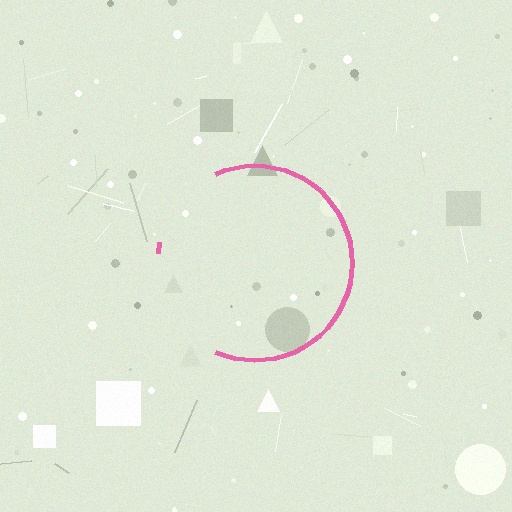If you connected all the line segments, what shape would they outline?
They would outline a circle.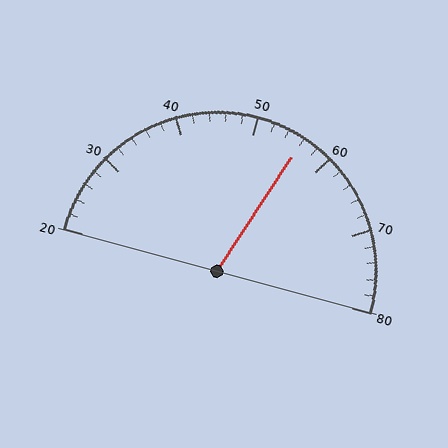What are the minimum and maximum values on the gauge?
The gauge ranges from 20 to 80.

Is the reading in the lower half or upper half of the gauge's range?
The reading is in the upper half of the range (20 to 80).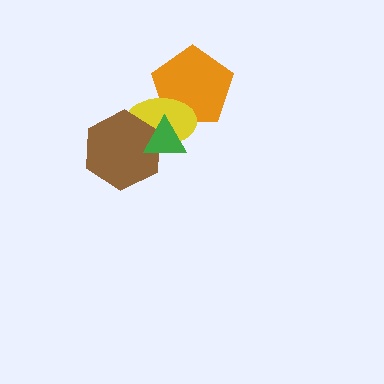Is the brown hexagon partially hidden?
Yes, it is partially covered by another shape.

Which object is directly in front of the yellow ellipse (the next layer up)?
The brown hexagon is directly in front of the yellow ellipse.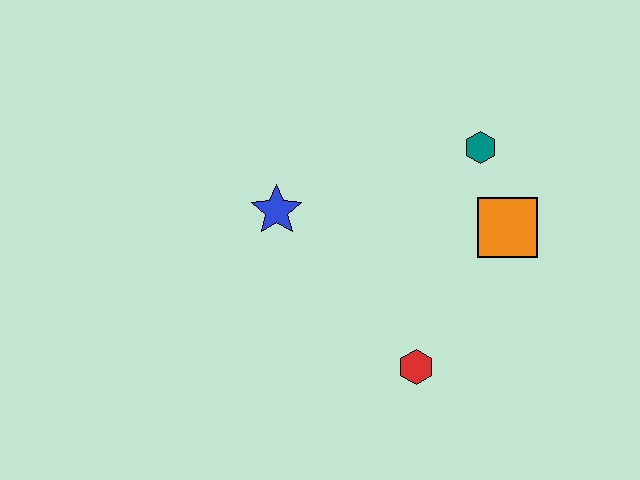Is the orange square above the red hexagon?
Yes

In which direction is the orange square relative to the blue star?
The orange square is to the right of the blue star.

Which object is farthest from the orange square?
The blue star is farthest from the orange square.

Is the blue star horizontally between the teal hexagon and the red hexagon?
No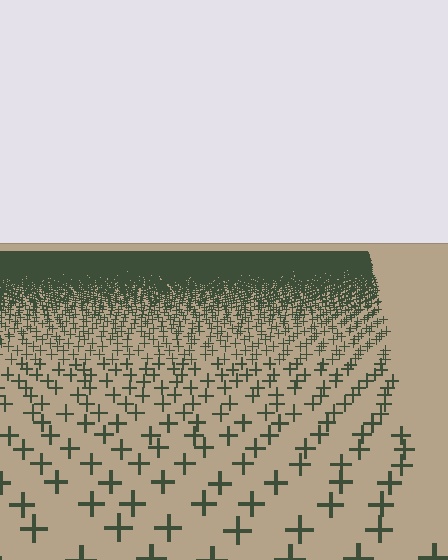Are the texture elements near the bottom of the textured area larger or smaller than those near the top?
Larger. Near the bottom, elements are closer to the viewer and appear at a bigger on-screen size.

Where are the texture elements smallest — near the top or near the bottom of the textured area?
Near the top.